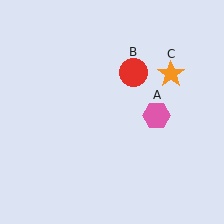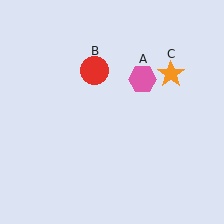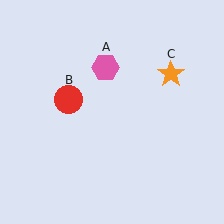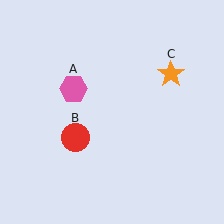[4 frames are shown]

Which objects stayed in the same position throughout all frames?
Orange star (object C) remained stationary.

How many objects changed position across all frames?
2 objects changed position: pink hexagon (object A), red circle (object B).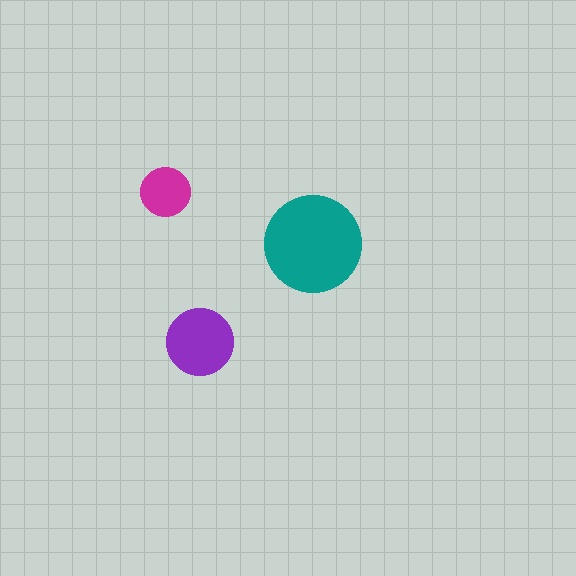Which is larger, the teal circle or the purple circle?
The teal one.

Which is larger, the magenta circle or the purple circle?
The purple one.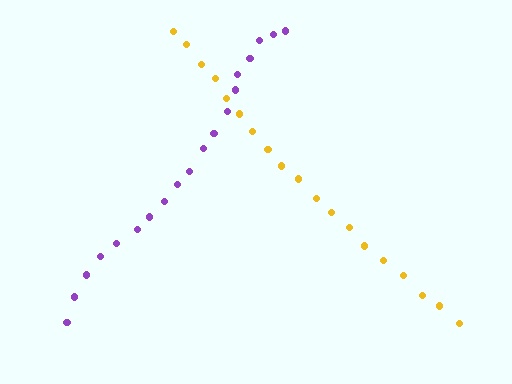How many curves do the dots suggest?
There are 2 distinct paths.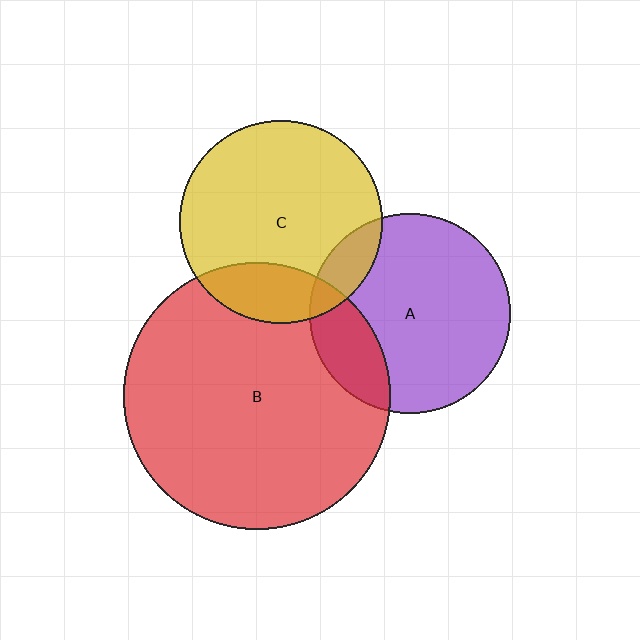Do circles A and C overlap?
Yes.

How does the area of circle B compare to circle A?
Approximately 1.8 times.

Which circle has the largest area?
Circle B (red).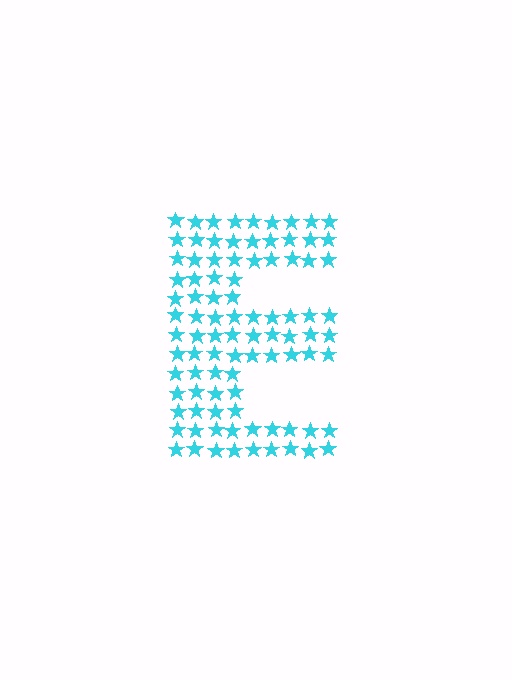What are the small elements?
The small elements are stars.